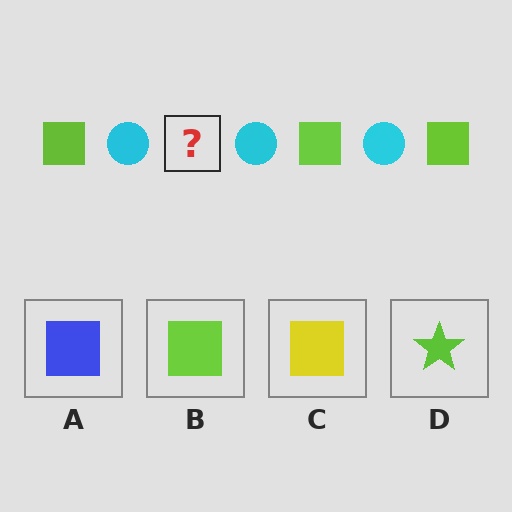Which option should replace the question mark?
Option B.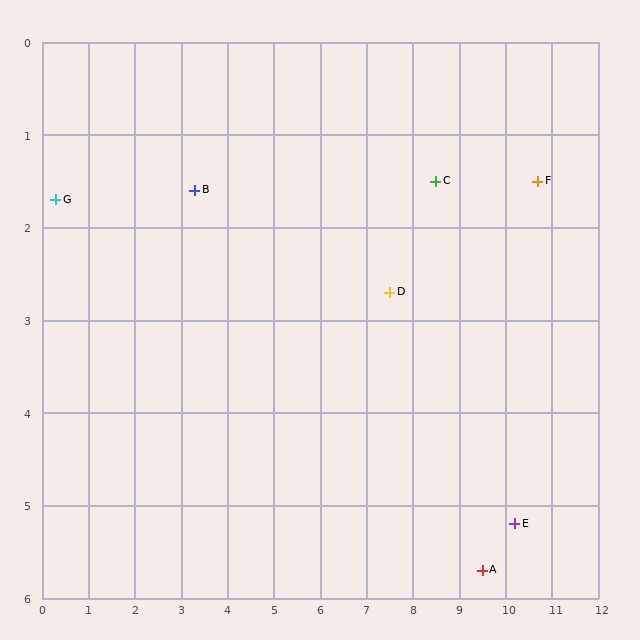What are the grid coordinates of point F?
Point F is at approximately (10.7, 1.5).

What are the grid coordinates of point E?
Point E is at approximately (10.2, 5.2).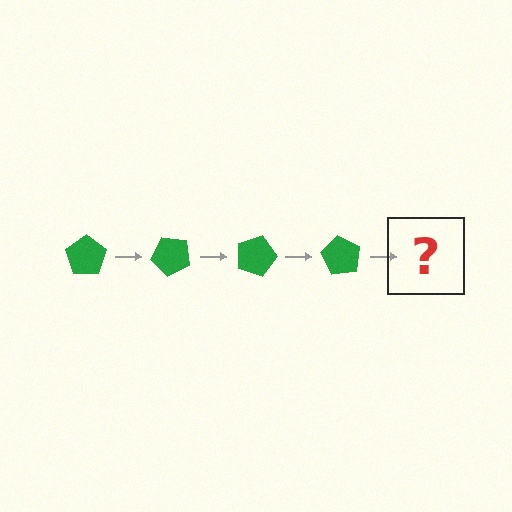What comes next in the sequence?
The next element should be a green pentagon rotated 180 degrees.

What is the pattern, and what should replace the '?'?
The pattern is that the pentagon rotates 45 degrees each step. The '?' should be a green pentagon rotated 180 degrees.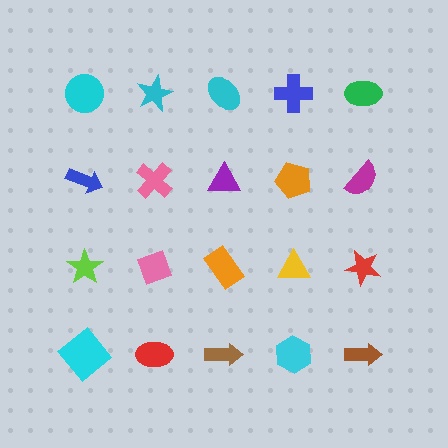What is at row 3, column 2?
A pink diamond.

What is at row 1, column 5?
A green ellipse.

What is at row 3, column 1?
A lime star.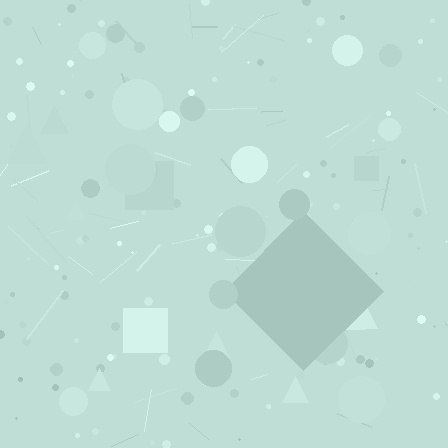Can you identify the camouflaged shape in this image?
The camouflaged shape is a diamond.